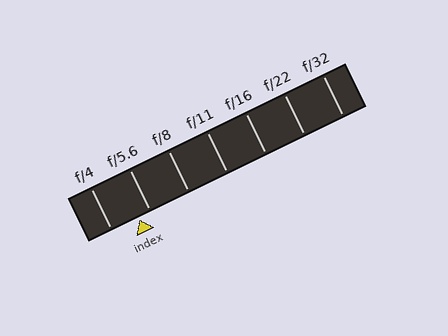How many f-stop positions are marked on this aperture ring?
There are 7 f-stop positions marked.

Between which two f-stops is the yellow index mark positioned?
The index mark is between f/4 and f/5.6.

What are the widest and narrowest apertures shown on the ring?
The widest aperture shown is f/4 and the narrowest is f/32.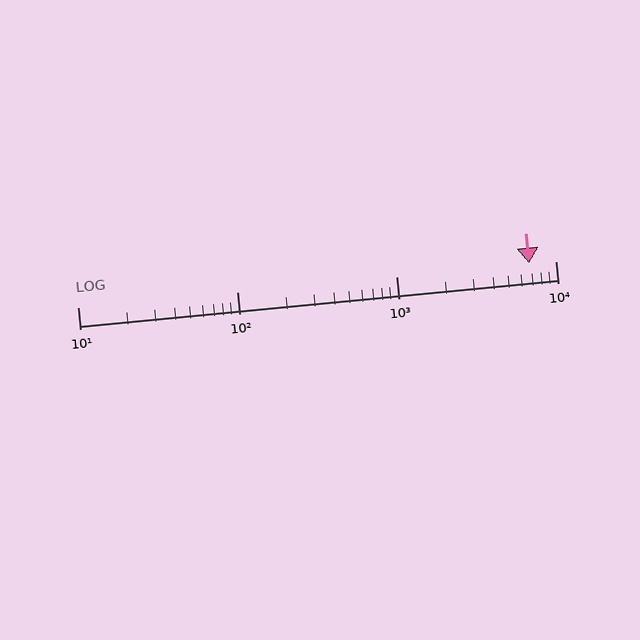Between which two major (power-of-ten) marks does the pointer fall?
The pointer is between 1000 and 10000.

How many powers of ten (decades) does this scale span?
The scale spans 3 decades, from 10 to 10000.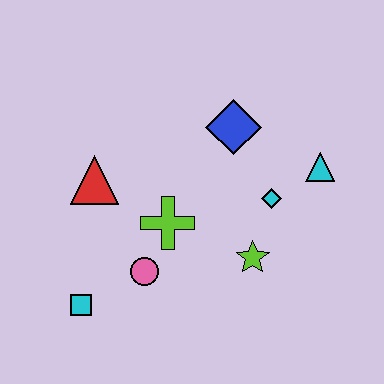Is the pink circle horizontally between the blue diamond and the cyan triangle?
No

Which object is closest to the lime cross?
The pink circle is closest to the lime cross.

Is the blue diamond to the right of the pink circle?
Yes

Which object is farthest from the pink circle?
The cyan triangle is farthest from the pink circle.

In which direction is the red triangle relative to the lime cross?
The red triangle is to the left of the lime cross.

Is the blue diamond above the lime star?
Yes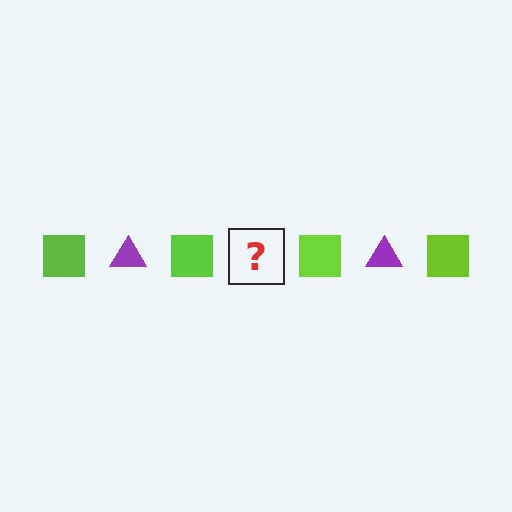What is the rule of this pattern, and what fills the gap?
The rule is that the pattern alternates between lime square and purple triangle. The gap should be filled with a purple triangle.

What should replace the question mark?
The question mark should be replaced with a purple triangle.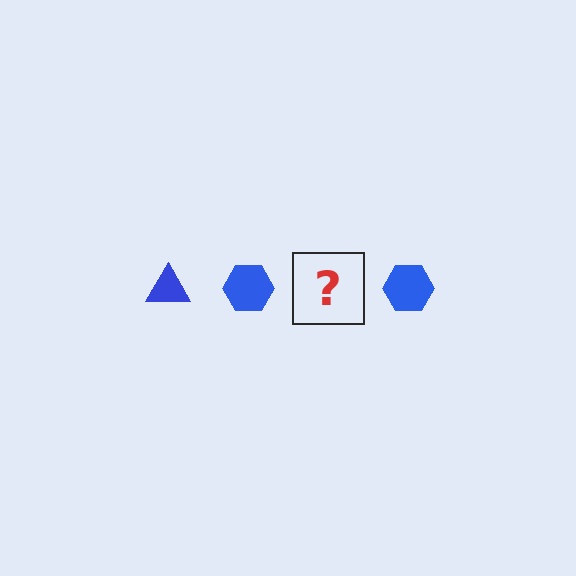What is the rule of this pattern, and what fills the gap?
The rule is that the pattern cycles through triangle, hexagon shapes in blue. The gap should be filled with a blue triangle.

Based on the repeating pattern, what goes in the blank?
The blank should be a blue triangle.